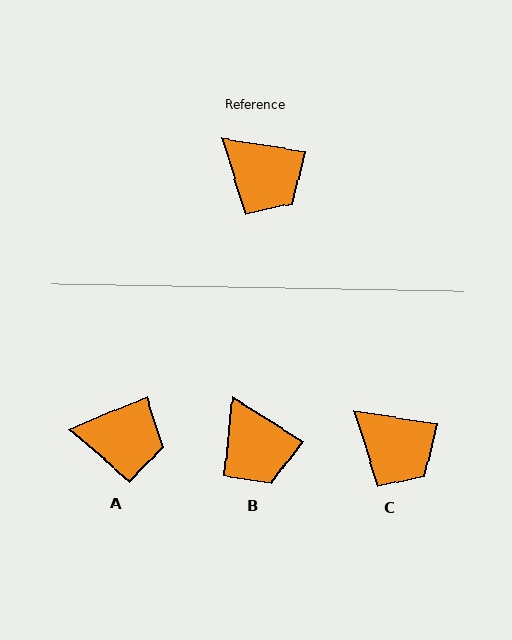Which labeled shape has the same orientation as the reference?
C.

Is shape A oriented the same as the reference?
No, it is off by about 32 degrees.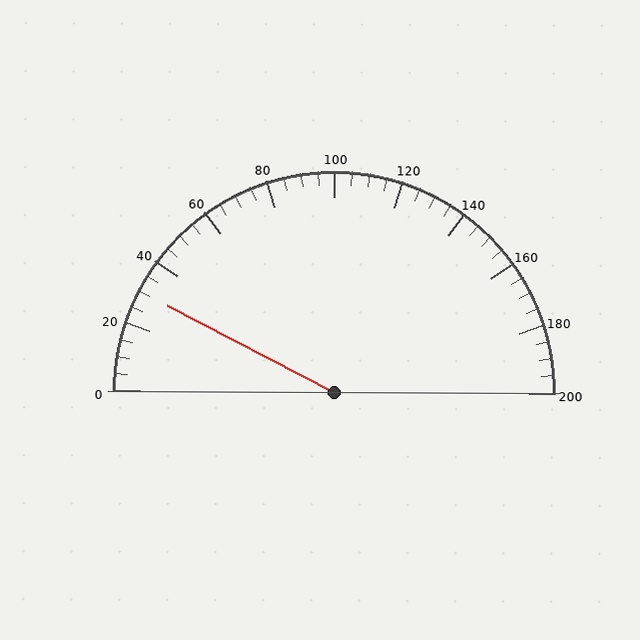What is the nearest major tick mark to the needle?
The nearest major tick mark is 40.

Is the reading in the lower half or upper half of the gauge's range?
The reading is in the lower half of the range (0 to 200).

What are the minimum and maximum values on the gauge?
The gauge ranges from 0 to 200.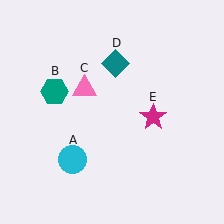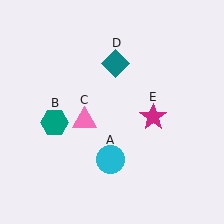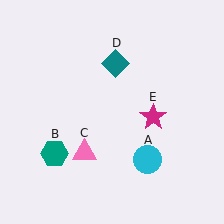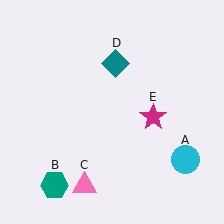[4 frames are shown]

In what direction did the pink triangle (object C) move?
The pink triangle (object C) moved down.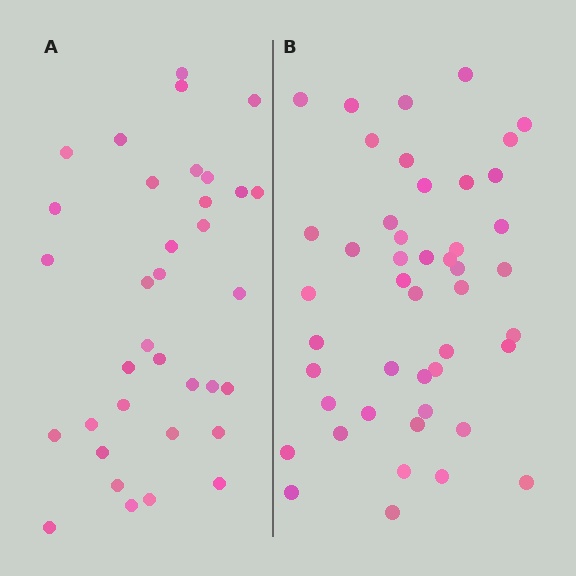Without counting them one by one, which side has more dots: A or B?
Region B (the right region) has more dots.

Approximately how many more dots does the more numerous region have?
Region B has roughly 12 or so more dots than region A.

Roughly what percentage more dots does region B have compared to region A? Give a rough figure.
About 30% more.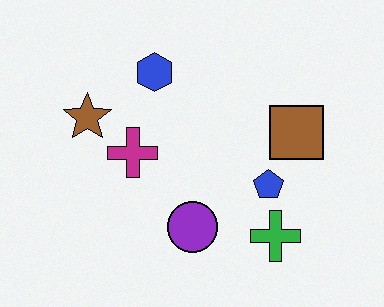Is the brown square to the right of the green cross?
Yes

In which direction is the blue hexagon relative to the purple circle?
The blue hexagon is above the purple circle.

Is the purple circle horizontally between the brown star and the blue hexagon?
No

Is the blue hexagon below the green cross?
No